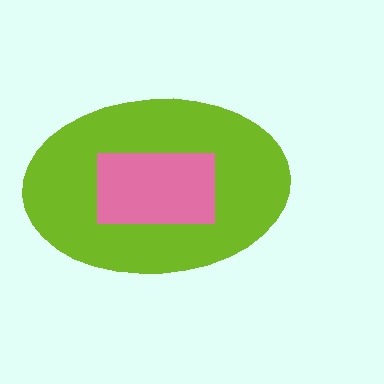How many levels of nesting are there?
2.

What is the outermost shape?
The lime ellipse.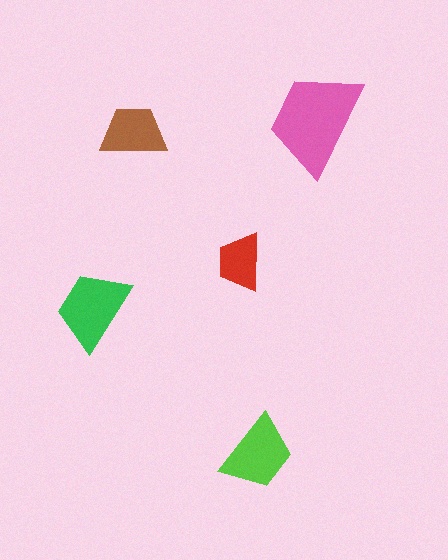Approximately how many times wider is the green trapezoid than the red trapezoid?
About 1.5 times wider.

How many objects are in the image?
There are 5 objects in the image.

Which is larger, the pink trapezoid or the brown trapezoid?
The pink one.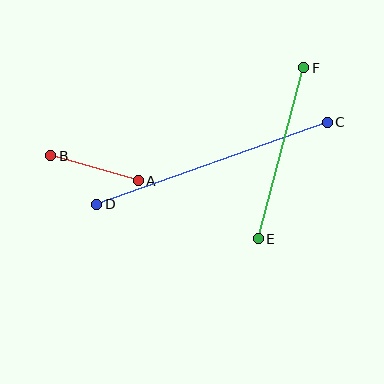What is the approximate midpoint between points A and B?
The midpoint is at approximately (94, 168) pixels.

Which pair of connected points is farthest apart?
Points C and D are farthest apart.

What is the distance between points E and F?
The distance is approximately 177 pixels.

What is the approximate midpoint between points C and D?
The midpoint is at approximately (212, 163) pixels.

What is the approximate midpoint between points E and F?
The midpoint is at approximately (281, 153) pixels.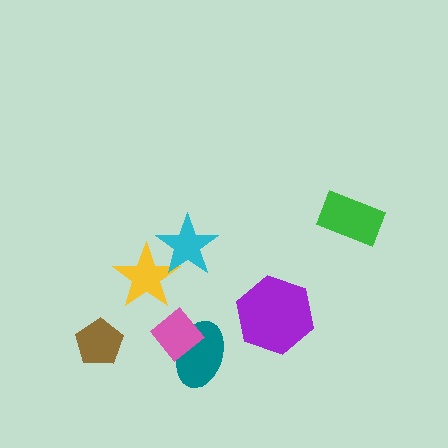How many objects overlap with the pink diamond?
1 object overlaps with the pink diamond.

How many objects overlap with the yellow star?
1 object overlaps with the yellow star.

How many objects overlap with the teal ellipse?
1 object overlaps with the teal ellipse.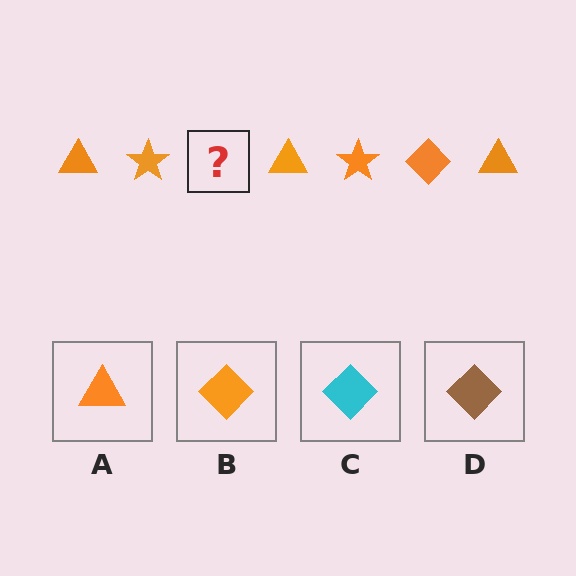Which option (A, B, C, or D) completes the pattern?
B.